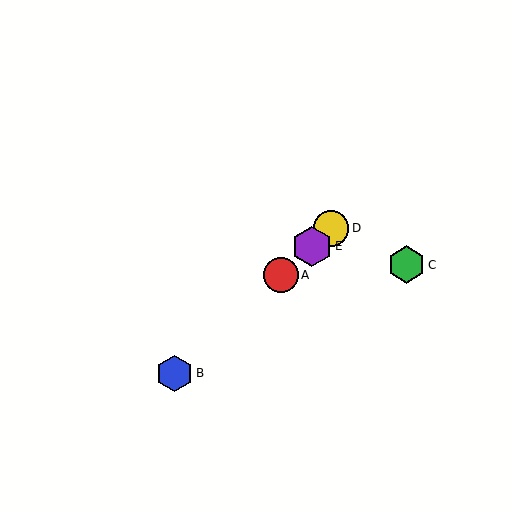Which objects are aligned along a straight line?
Objects A, B, D, E are aligned along a straight line.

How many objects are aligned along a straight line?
4 objects (A, B, D, E) are aligned along a straight line.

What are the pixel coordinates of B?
Object B is at (175, 373).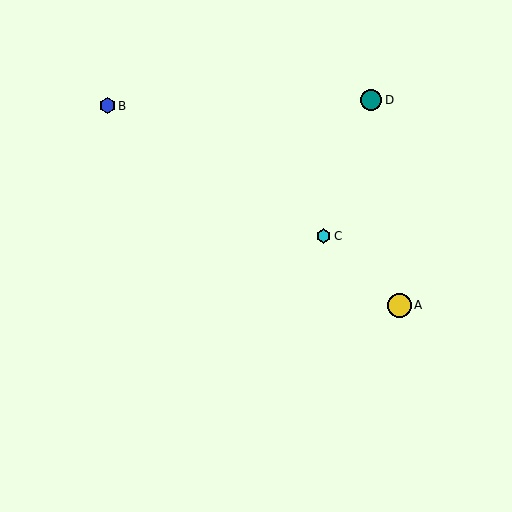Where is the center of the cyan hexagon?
The center of the cyan hexagon is at (323, 236).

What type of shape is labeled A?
Shape A is a yellow circle.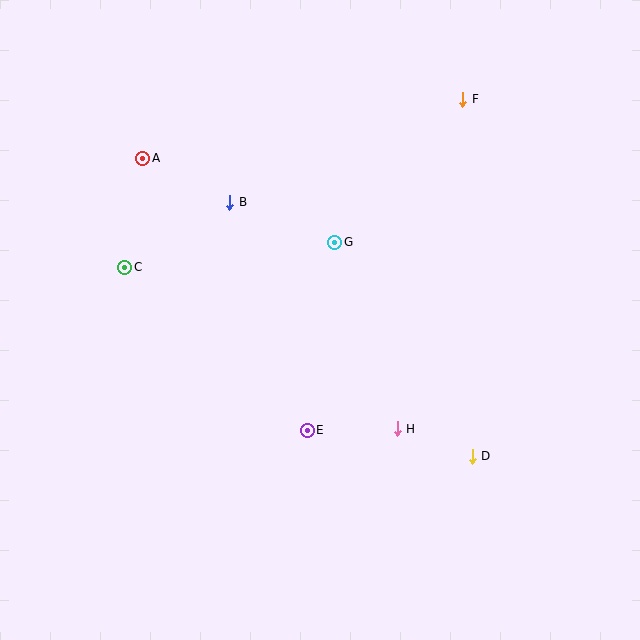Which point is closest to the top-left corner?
Point A is closest to the top-left corner.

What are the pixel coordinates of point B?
Point B is at (230, 202).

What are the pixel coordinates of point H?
Point H is at (397, 429).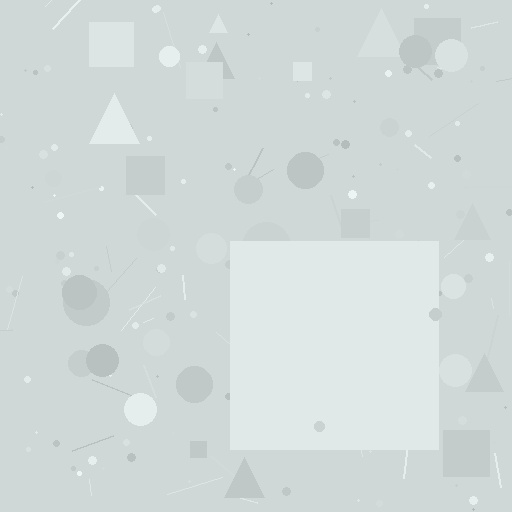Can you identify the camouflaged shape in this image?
The camouflaged shape is a square.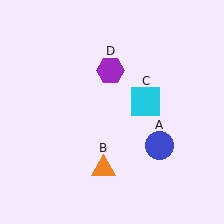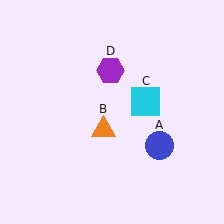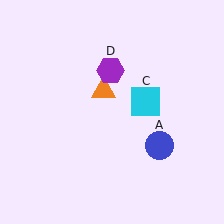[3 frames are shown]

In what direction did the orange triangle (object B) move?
The orange triangle (object B) moved up.